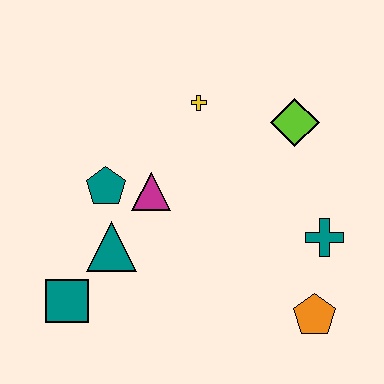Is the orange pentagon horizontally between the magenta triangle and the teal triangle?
No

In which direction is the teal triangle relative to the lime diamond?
The teal triangle is to the left of the lime diamond.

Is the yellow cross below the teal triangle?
No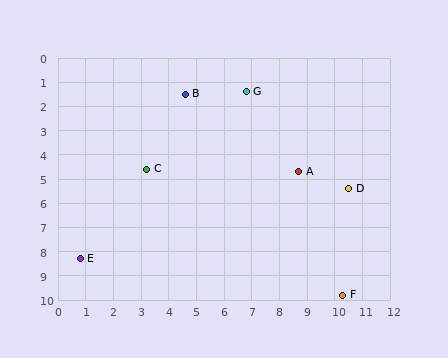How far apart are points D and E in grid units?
Points D and E are about 10.1 grid units apart.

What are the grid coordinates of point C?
Point C is at approximately (3.2, 4.6).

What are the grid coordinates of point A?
Point A is at approximately (8.7, 4.7).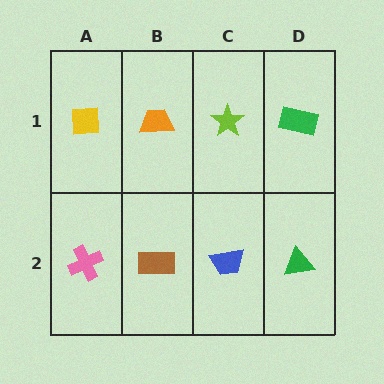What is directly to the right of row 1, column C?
A green rectangle.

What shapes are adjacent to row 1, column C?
A blue trapezoid (row 2, column C), an orange trapezoid (row 1, column B), a green rectangle (row 1, column D).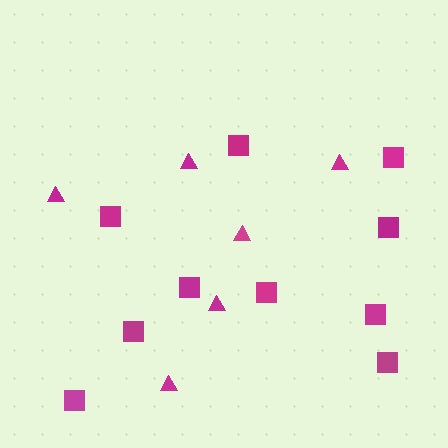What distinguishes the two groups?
There are 2 groups: one group of triangles (6) and one group of squares (10).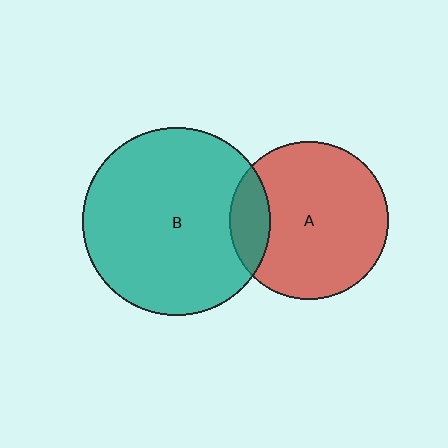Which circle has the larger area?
Circle B (teal).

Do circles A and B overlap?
Yes.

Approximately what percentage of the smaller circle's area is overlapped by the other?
Approximately 15%.